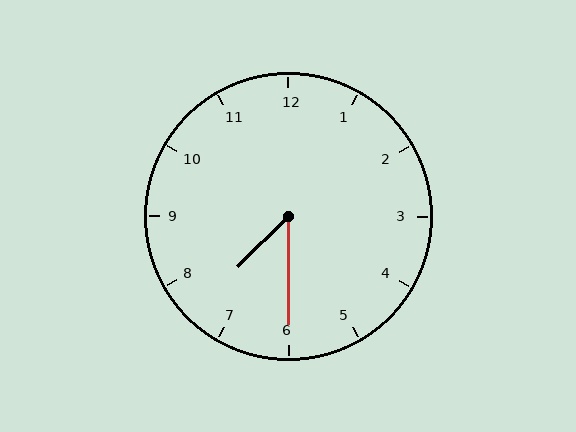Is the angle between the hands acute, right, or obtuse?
It is acute.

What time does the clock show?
7:30.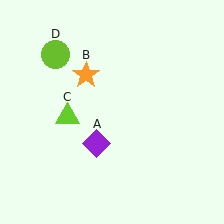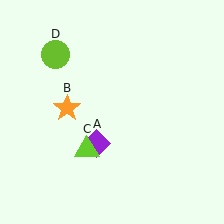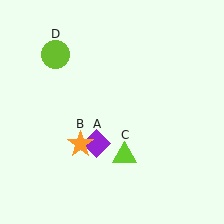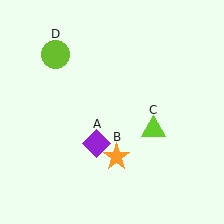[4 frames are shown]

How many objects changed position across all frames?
2 objects changed position: orange star (object B), lime triangle (object C).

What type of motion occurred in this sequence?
The orange star (object B), lime triangle (object C) rotated counterclockwise around the center of the scene.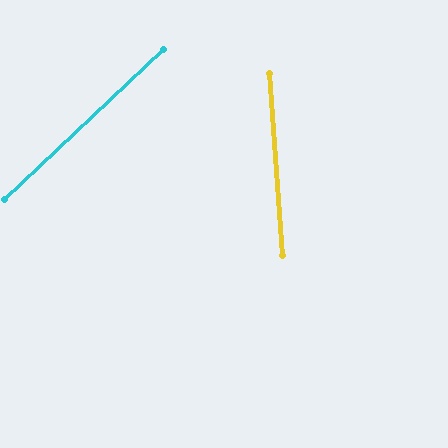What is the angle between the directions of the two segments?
Approximately 51 degrees.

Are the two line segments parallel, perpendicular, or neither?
Neither parallel nor perpendicular — they differ by about 51°.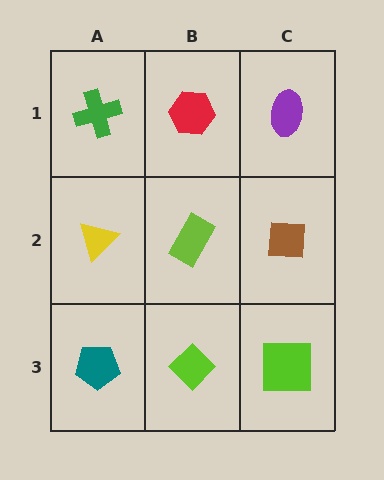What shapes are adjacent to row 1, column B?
A lime rectangle (row 2, column B), a green cross (row 1, column A), a purple ellipse (row 1, column C).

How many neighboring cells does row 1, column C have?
2.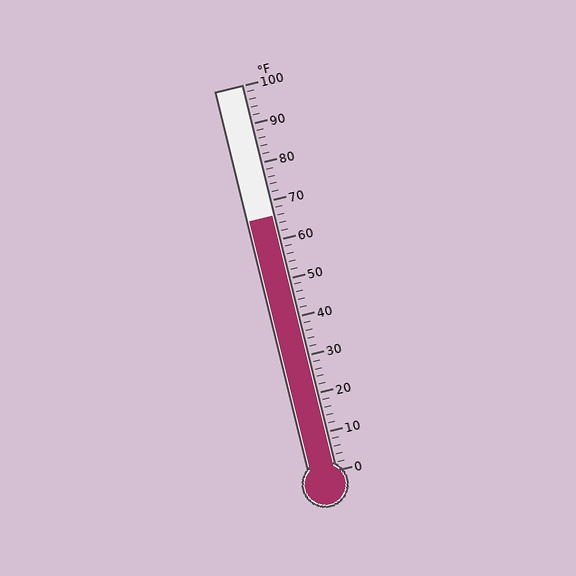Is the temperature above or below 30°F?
The temperature is above 30°F.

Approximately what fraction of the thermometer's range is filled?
The thermometer is filled to approximately 65% of its range.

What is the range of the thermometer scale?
The thermometer scale ranges from 0°F to 100°F.